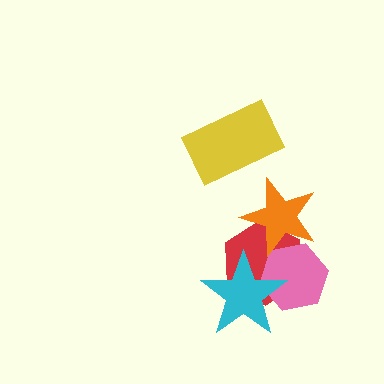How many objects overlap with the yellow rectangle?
0 objects overlap with the yellow rectangle.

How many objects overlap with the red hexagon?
3 objects overlap with the red hexagon.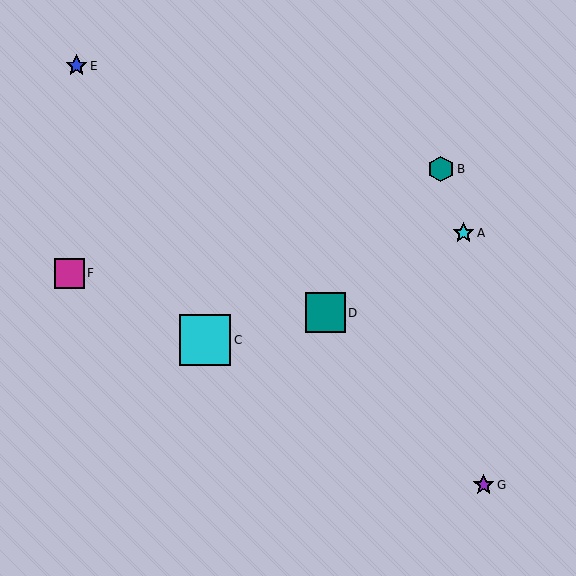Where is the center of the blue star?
The center of the blue star is at (77, 66).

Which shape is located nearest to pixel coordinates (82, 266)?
The magenta square (labeled F) at (69, 273) is nearest to that location.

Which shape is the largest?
The cyan square (labeled C) is the largest.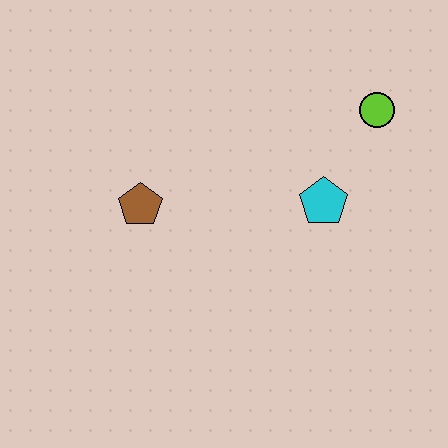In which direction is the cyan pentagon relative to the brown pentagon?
The cyan pentagon is to the right of the brown pentagon.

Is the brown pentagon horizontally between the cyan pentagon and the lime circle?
No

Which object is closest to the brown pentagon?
The cyan pentagon is closest to the brown pentagon.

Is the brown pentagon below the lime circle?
Yes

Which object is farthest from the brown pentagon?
The lime circle is farthest from the brown pentagon.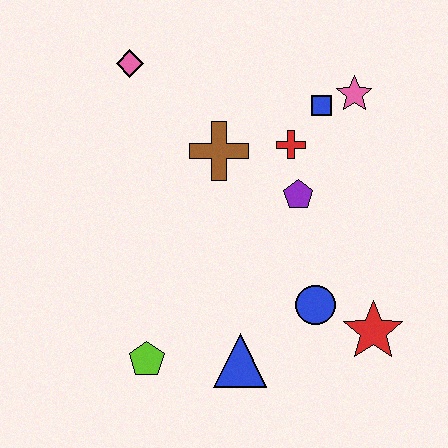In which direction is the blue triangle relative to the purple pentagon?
The blue triangle is below the purple pentagon.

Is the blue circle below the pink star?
Yes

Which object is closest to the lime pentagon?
The blue triangle is closest to the lime pentagon.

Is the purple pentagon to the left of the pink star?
Yes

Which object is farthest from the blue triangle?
The pink diamond is farthest from the blue triangle.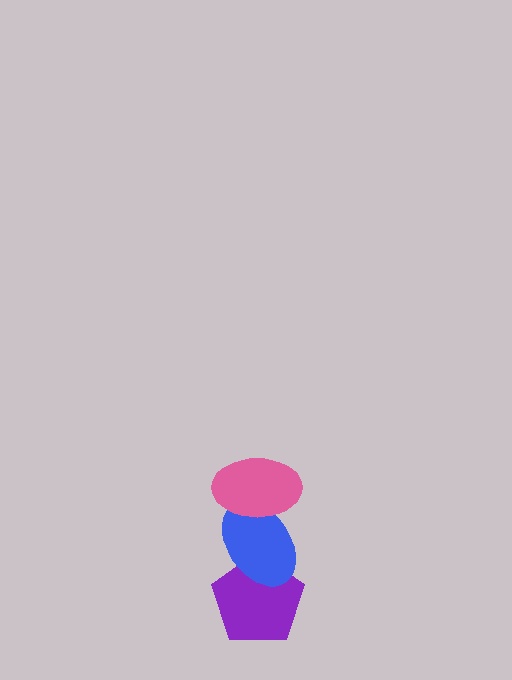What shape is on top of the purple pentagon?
The blue ellipse is on top of the purple pentagon.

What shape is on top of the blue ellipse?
The pink ellipse is on top of the blue ellipse.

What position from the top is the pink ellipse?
The pink ellipse is 1st from the top.